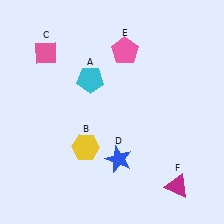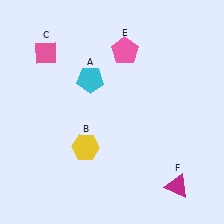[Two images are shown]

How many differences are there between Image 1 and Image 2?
There is 1 difference between the two images.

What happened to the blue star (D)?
The blue star (D) was removed in Image 2. It was in the bottom-right area of Image 1.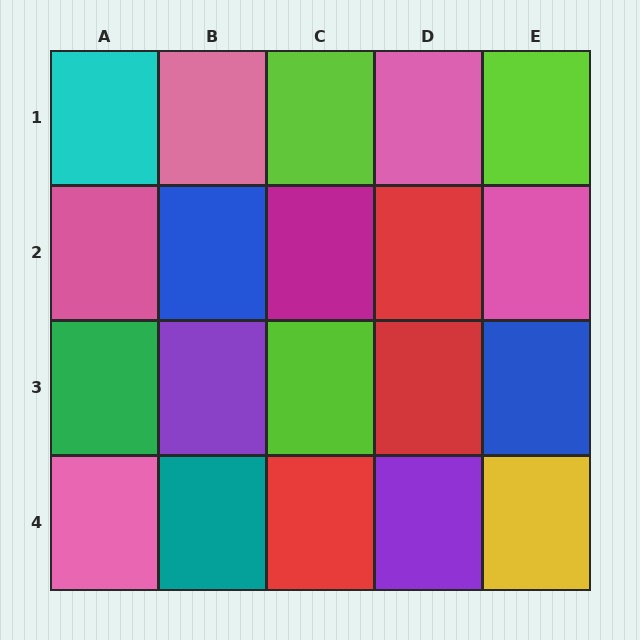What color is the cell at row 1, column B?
Pink.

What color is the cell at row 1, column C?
Lime.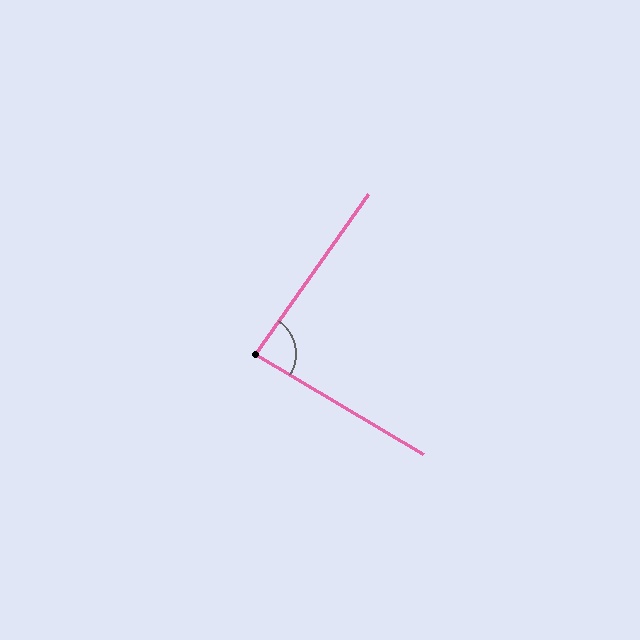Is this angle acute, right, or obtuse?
It is approximately a right angle.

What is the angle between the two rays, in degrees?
Approximately 86 degrees.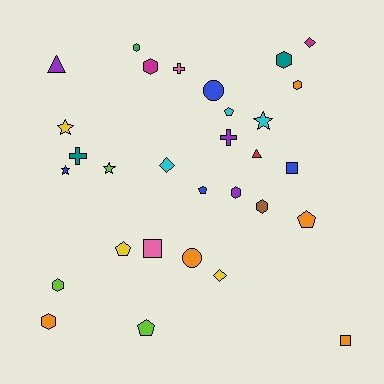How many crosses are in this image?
There are 3 crosses.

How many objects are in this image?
There are 30 objects.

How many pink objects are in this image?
There are 2 pink objects.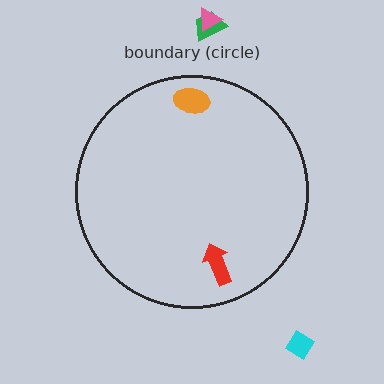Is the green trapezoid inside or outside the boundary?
Outside.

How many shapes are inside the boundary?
2 inside, 3 outside.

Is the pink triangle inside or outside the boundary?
Outside.